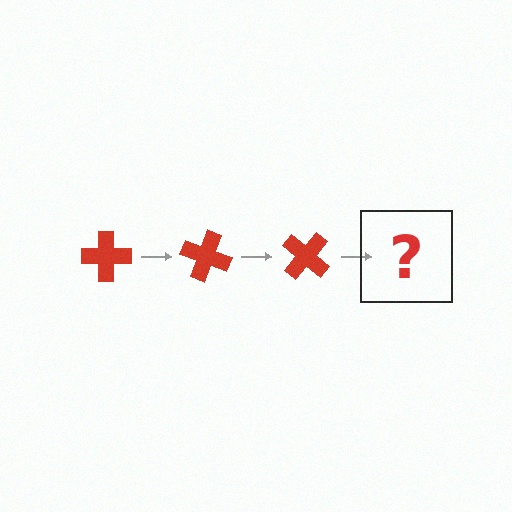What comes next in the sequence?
The next element should be a red cross rotated 60 degrees.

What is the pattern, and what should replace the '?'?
The pattern is that the cross rotates 20 degrees each step. The '?' should be a red cross rotated 60 degrees.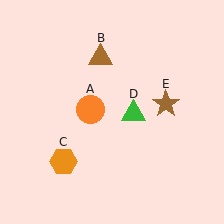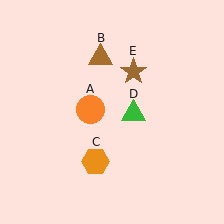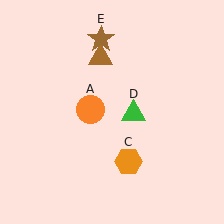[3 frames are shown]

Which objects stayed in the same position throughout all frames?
Orange circle (object A) and brown triangle (object B) and green triangle (object D) remained stationary.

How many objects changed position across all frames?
2 objects changed position: orange hexagon (object C), brown star (object E).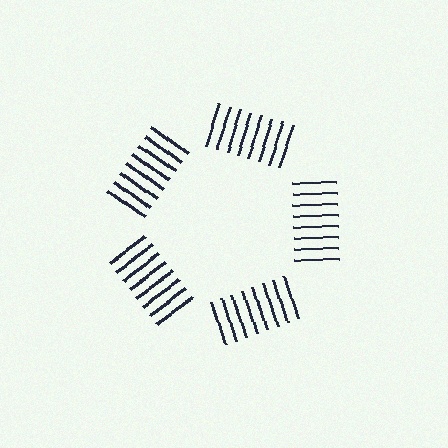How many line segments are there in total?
40 — 8 along each of the 5 edges.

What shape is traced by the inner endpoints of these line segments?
An illusory pentagon — the line segments terminate on its edges but no continuous stroke is drawn.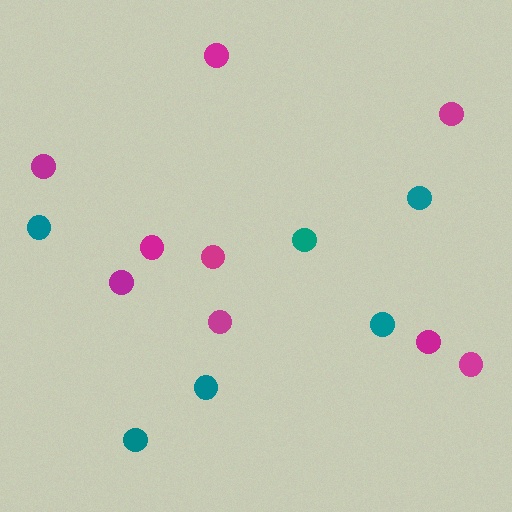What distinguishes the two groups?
There are 2 groups: one group of teal circles (6) and one group of magenta circles (9).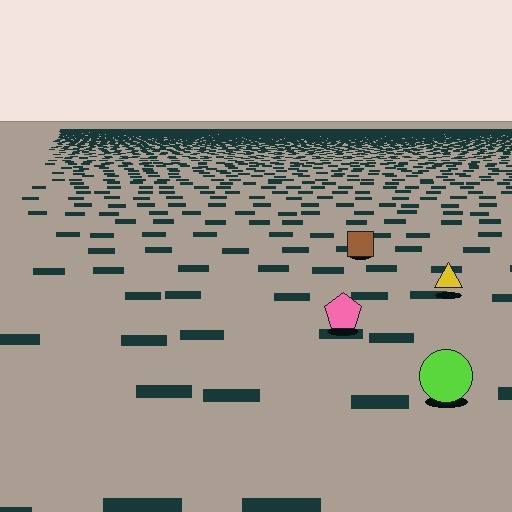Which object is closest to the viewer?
The lime circle is closest. The texture marks near it are larger and more spread out.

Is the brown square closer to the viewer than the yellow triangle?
No. The yellow triangle is closer — you can tell from the texture gradient: the ground texture is coarser near it.